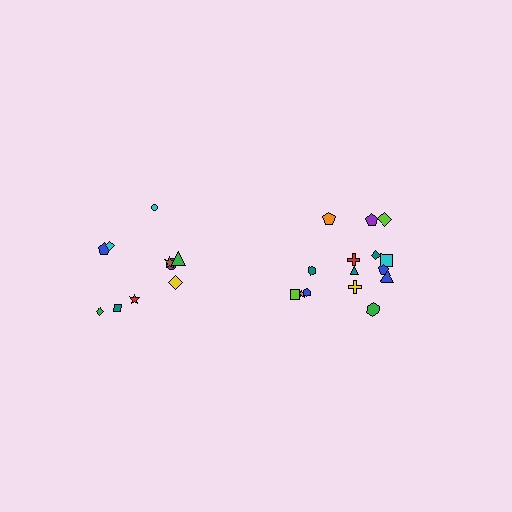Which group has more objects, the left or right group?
The right group.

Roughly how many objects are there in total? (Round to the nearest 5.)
Roughly 25 objects in total.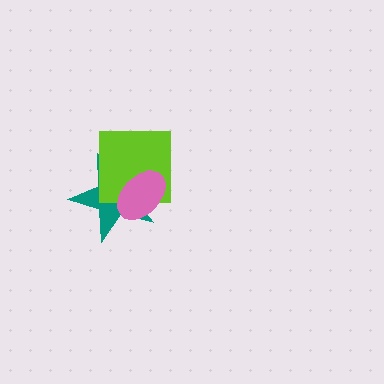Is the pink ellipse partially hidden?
No, no other shape covers it.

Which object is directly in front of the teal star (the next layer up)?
The lime square is directly in front of the teal star.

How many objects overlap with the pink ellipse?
2 objects overlap with the pink ellipse.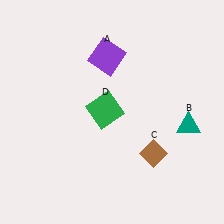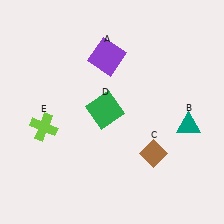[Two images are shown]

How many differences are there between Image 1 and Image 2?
There is 1 difference between the two images.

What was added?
A lime cross (E) was added in Image 2.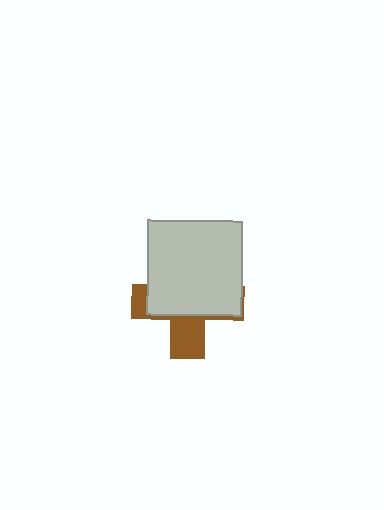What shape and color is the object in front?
The object in front is a light gray square.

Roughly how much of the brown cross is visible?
A small part of it is visible (roughly 36%).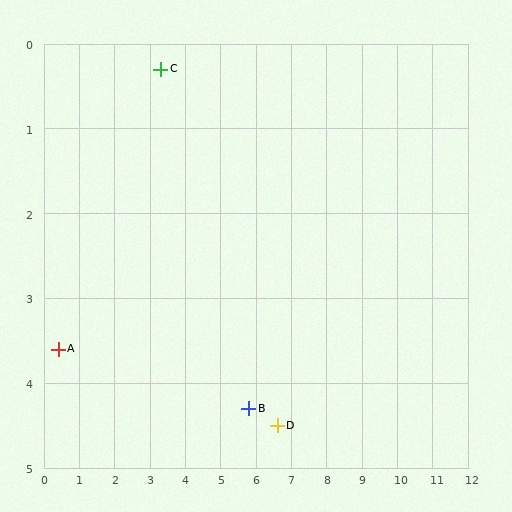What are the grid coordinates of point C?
Point C is at approximately (3.3, 0.3).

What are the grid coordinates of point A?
Point A is at approximately (0.4, 3.6).